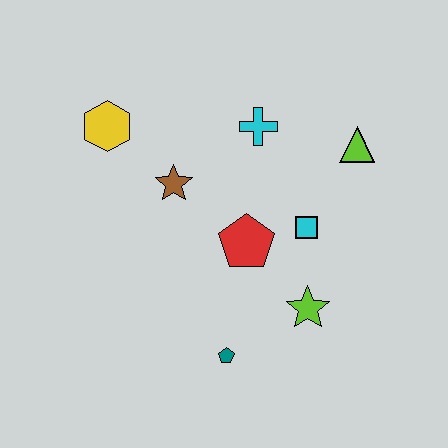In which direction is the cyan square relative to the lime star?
The cyan square is above the lime star.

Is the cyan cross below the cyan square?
No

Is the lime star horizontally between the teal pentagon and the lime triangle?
Yes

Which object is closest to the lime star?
The cyan square is closest to the lime star.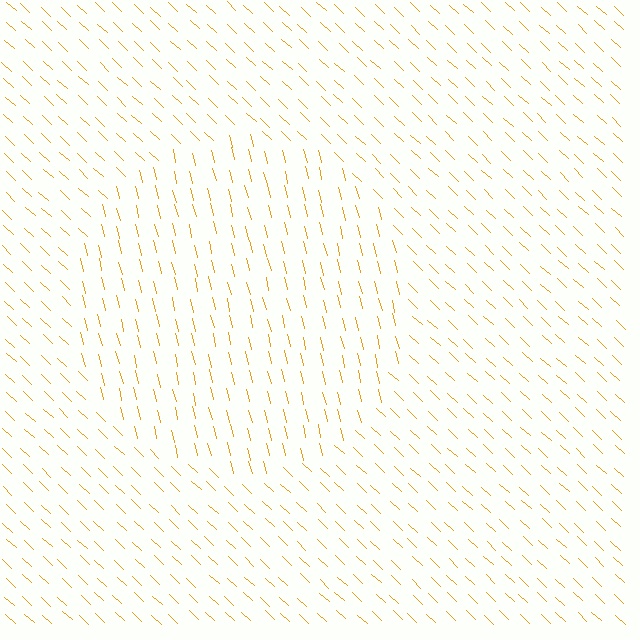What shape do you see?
I see a circle.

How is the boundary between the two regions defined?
The boundary is defined purely by a change in line orientation (approximately 33 degrees difference). All lines are the same color and thickness.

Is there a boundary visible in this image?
Yes, there is a texture boundary formed by a change in line orientation.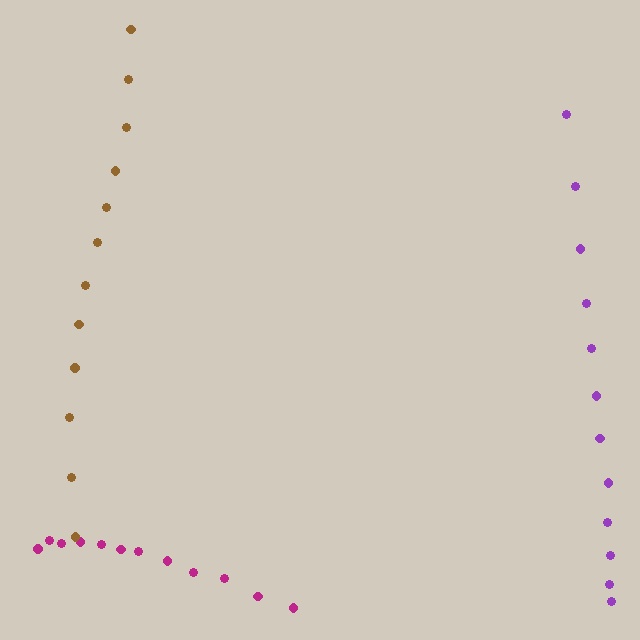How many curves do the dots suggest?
There are 3 distinct paths.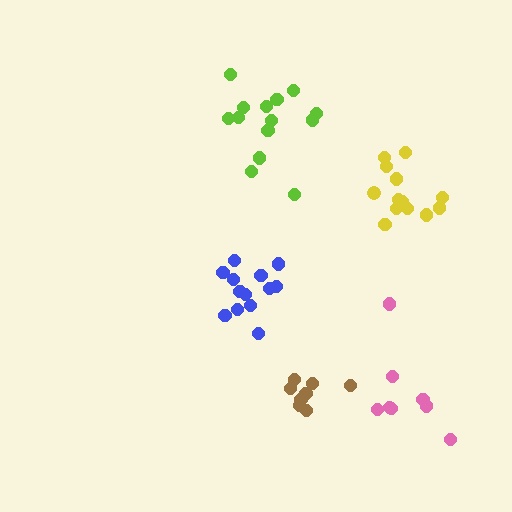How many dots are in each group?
Group 1: 13 dots, Group 2: 13 dots, Group 3: 8 dots, Group 4: 14 dots, Group 5: 8 dots (56 total).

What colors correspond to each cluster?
The clusters are colored: blue, yellow, brown, lime, pink.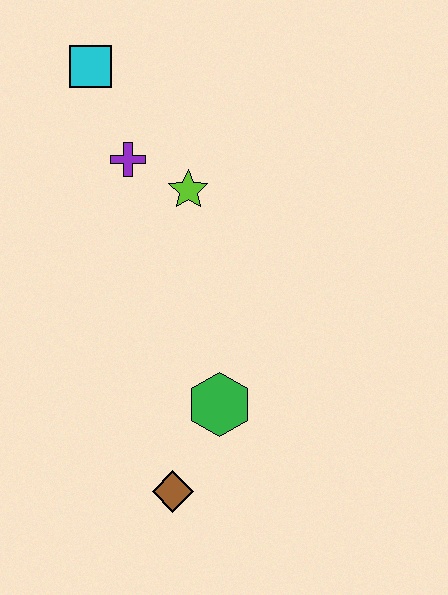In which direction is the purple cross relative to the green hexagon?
The purple cross is above the green hexagon.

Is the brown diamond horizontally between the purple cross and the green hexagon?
Yes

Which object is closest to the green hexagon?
The brown diamond is closest to the green hexagon.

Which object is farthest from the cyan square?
The brown diamond is farthest from the cyan square.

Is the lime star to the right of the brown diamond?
Yes